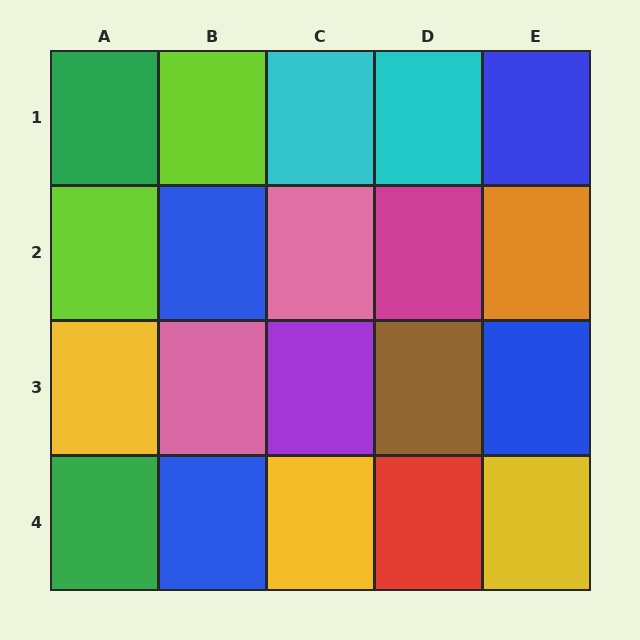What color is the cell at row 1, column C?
Cyan.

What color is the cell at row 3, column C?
Purple.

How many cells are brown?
1 cell is brown.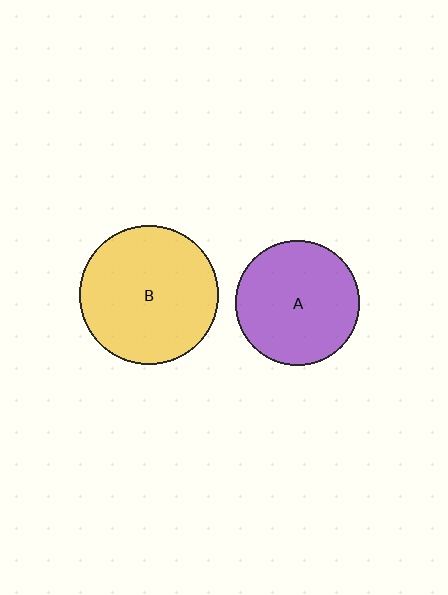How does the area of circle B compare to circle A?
Approximately 1.2 times.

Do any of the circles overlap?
No, none of the circles overlap.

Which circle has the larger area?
Circle B (yellow).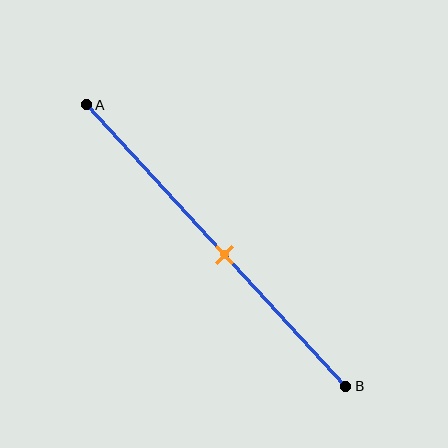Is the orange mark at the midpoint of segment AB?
No, the mark is at about 55% from A, not at the 50% midpoint.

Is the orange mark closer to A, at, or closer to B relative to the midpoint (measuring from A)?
The orange mark is closer to point B than the midpoint of segment AB.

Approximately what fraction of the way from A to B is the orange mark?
The orange mark is approximately 55% of the way from A to B.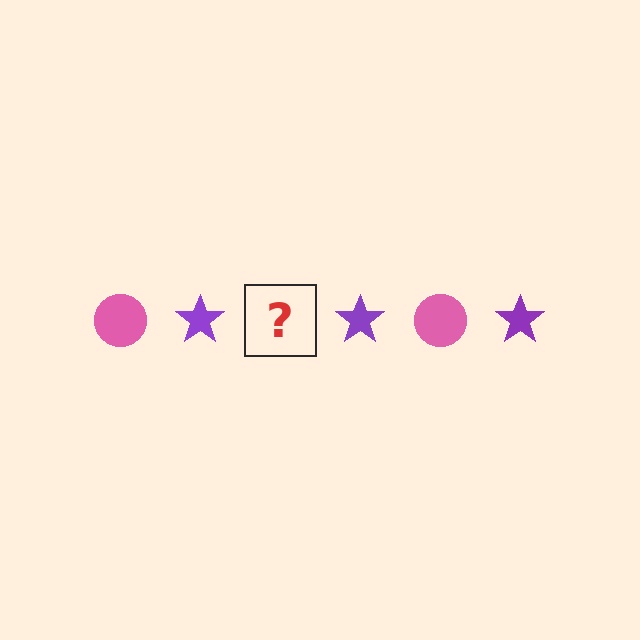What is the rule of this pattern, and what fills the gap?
The rule is that the pattern alternates between pink circle and purple star. The gap should be filled with a pink circle.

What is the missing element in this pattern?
The missing element is a pink circle.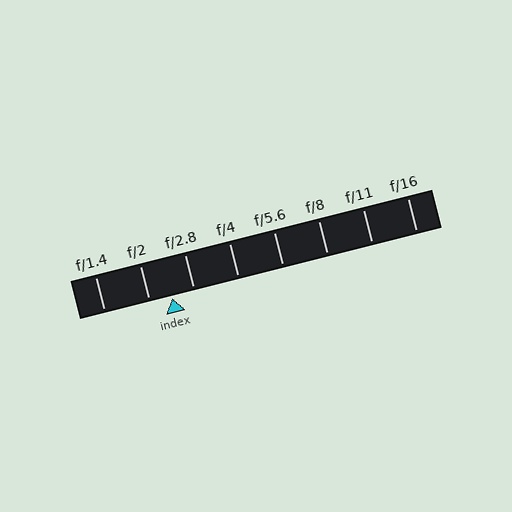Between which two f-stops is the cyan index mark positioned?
The index mark is between f/2 and f/2.8.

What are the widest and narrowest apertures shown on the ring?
The widest aperture shown is f/1.4 and the narrowest is f/16.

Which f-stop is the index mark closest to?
The index mark is closest to f/2.8.